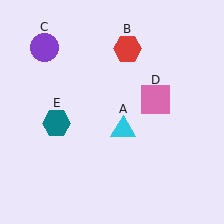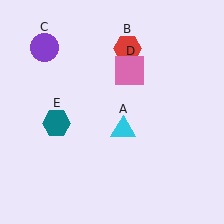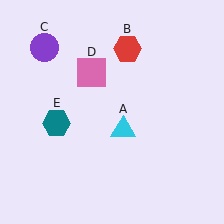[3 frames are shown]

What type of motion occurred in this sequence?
The pink square (object D) rotated counterclockwise around the center of the scene.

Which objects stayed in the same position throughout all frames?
Cyan triangle (object A) and red hexagon (object B) and purple circle (object C) and teal hexagon (object E) remained stationary.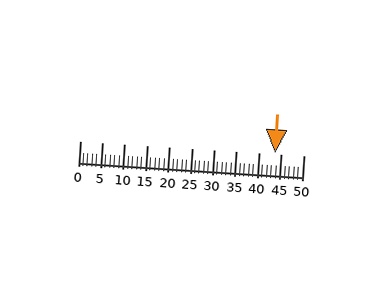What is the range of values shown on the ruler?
The ruler shows values from 0 to 50.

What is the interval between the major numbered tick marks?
The major tick marks are spaced 5 units apart.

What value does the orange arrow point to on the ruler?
The orange arrow points to approximately 44.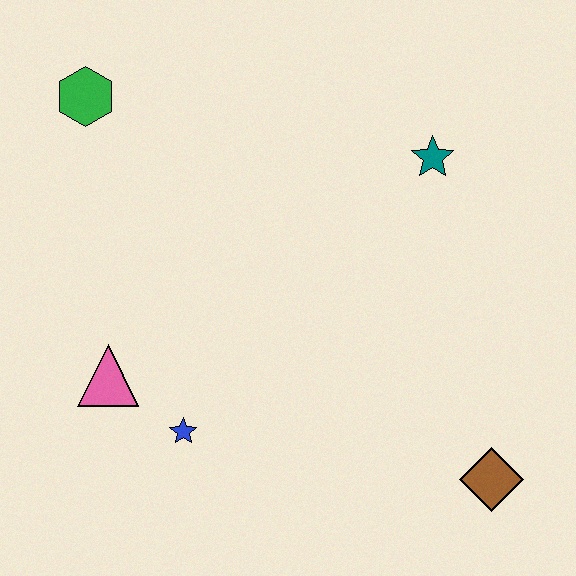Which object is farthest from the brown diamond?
The green hexagon is farthest from the brown diamond.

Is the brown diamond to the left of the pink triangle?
No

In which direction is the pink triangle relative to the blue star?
The pink triangle is to the left of the blue star.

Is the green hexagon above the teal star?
Yes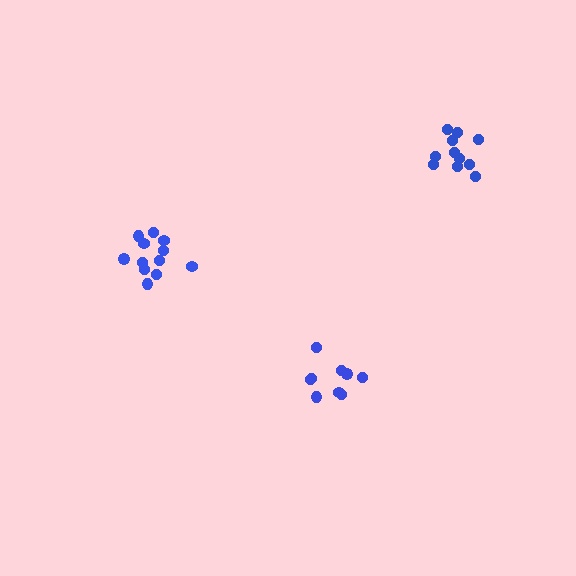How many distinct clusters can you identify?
There are 3 distinct clusters.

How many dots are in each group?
Group 1: 11 dots, Group 2: 9 dots, Group 3: 12 dots (32 total).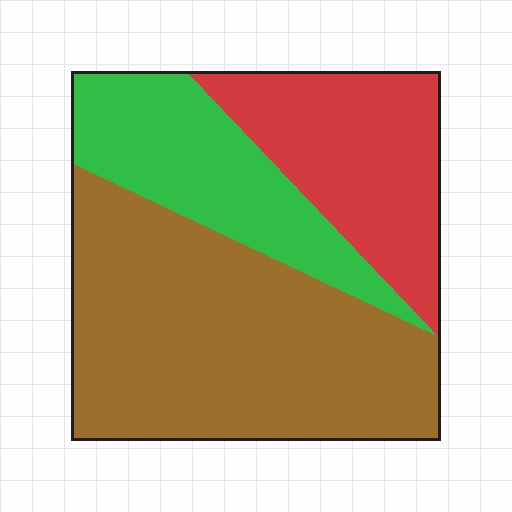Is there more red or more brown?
Brown.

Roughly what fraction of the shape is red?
Red takes up about one quarter (1/4) of the shape.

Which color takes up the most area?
Brown, at roughly 50%.